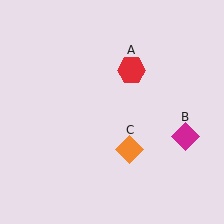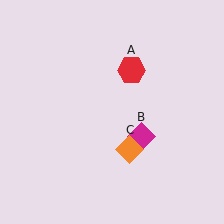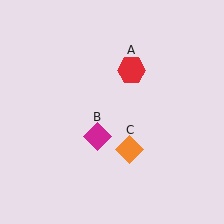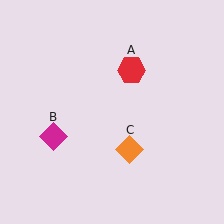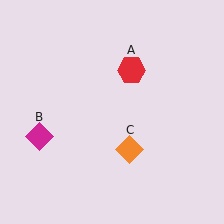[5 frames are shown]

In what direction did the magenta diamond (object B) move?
The magenta diamond (object B) moved left.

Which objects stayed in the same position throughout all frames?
Red hexagon (object A) and orange diamond (object C) remained stationary.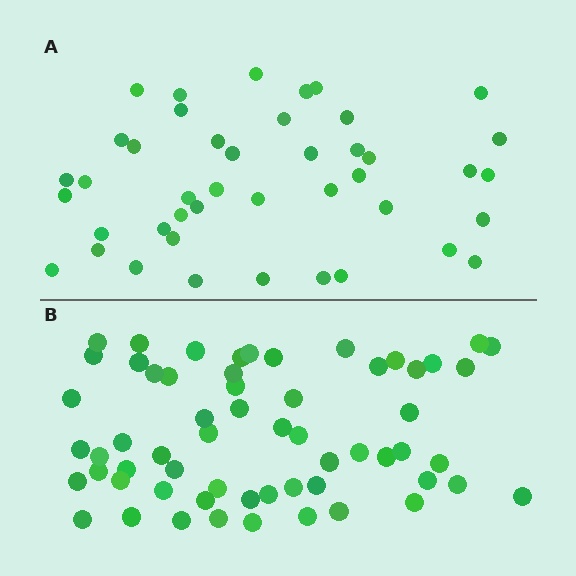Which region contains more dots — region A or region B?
Region B (the bottom region) has more dots.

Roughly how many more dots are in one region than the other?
Region B has approximately 15 more dots than region A.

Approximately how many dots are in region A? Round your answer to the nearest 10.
About 40 dots. (The exact count is 43, which rounds to 40.)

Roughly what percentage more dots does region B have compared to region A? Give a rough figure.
About 40% more.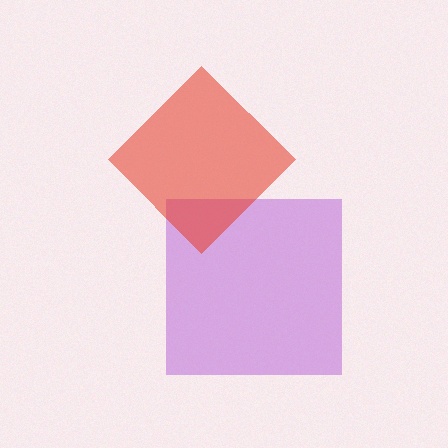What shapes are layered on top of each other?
The layered shapes are: a purple square, a red diamond.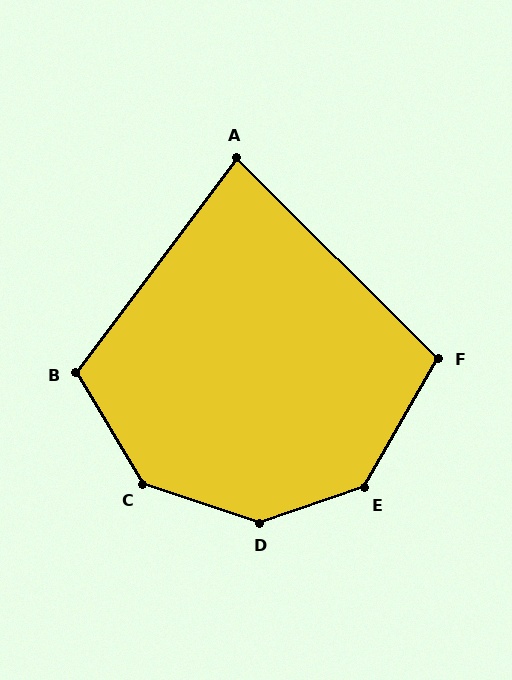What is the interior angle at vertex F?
Approximately 105 degrees (obtuse).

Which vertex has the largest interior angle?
D, at approximately 143 degrees.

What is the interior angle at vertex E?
Approximately 138 degrees (obtuse).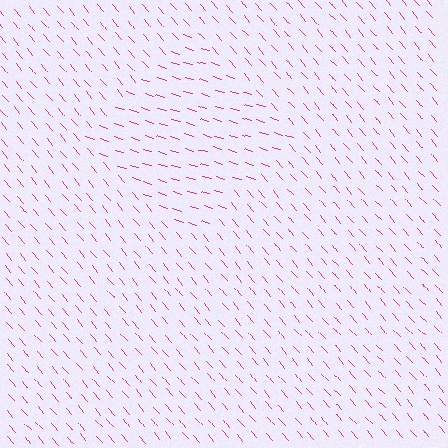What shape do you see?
I see a diamond.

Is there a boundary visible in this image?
Yes, there is a texture boundary formed by a change in line orientation.